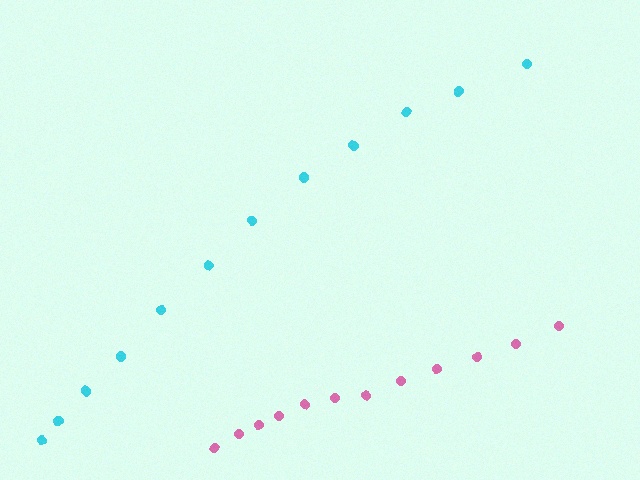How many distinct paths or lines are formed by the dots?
There are 2 distinct paths.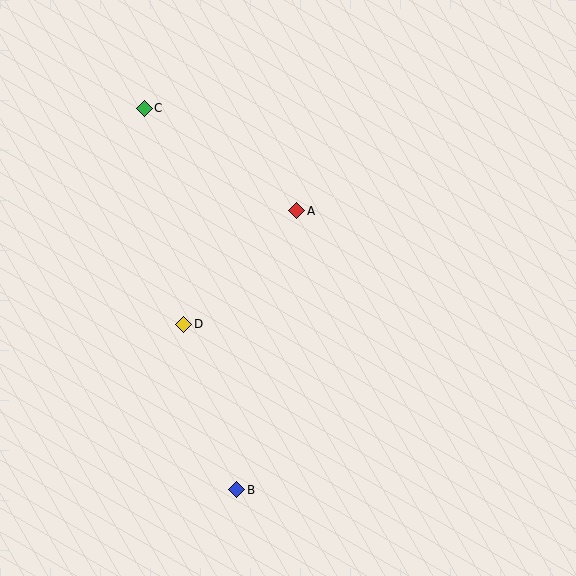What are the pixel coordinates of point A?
Point A is at (297, 211).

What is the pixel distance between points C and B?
The distance between C and B is 392 pixels.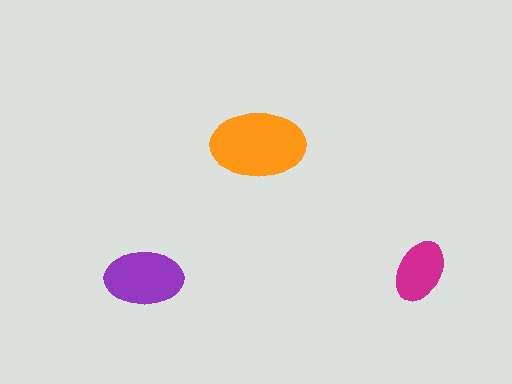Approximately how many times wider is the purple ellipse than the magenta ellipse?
About 1.5 times wider.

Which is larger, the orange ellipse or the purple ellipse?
The orange one.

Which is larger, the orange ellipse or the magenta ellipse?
The orange one.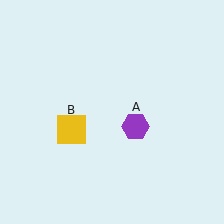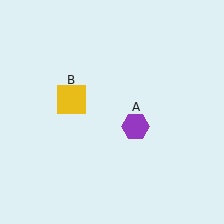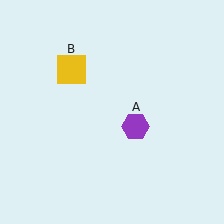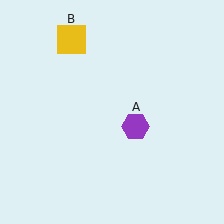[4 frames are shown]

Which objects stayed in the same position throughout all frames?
Purple hexagon (object A) remained stationary.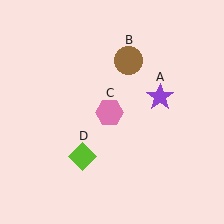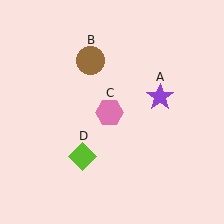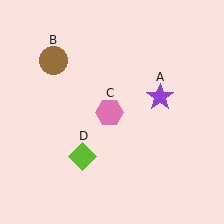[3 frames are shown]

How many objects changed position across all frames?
1 object changed position: brown circle (object B).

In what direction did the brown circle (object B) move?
The brown circle (object B) moved left.